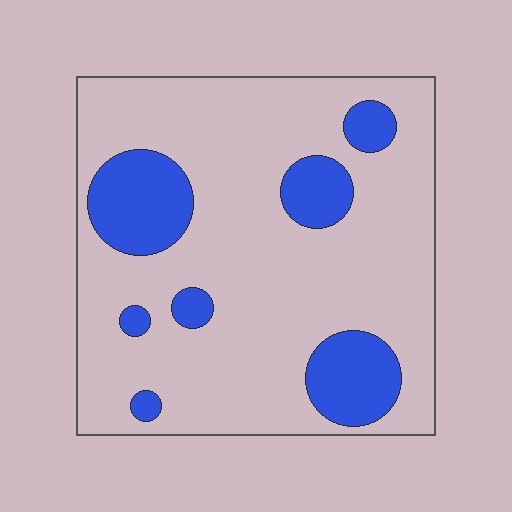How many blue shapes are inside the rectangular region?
7.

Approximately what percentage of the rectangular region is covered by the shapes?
Approximately 20%.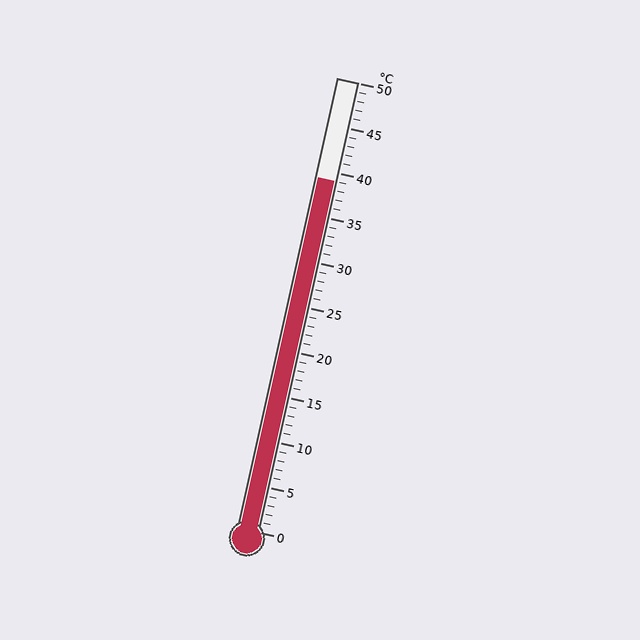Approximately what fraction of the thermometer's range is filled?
The thermometer is filled to approximately 80% of its range.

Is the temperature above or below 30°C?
The temperature is above 30°C.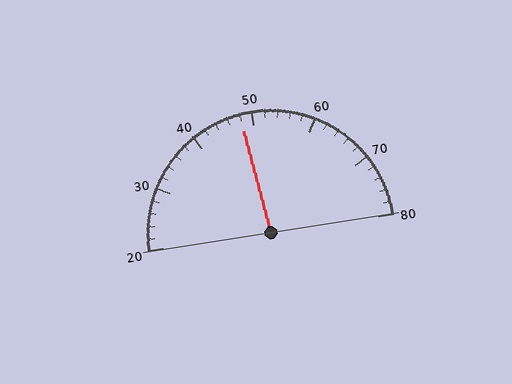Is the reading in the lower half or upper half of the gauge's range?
The reading is in the lower half of the range (20 to 80).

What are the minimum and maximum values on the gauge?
The gauge ranges from 20 to 80.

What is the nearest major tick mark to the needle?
The nearest major tick mark is 50.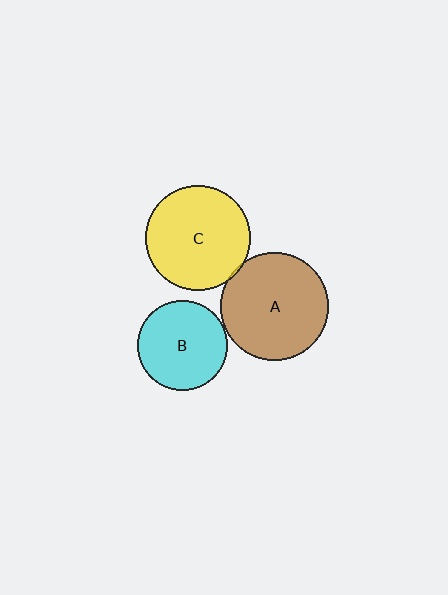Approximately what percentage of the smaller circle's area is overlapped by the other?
Approximately 5%.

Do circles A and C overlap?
Yes.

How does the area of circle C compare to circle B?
Approximately 1.3 times.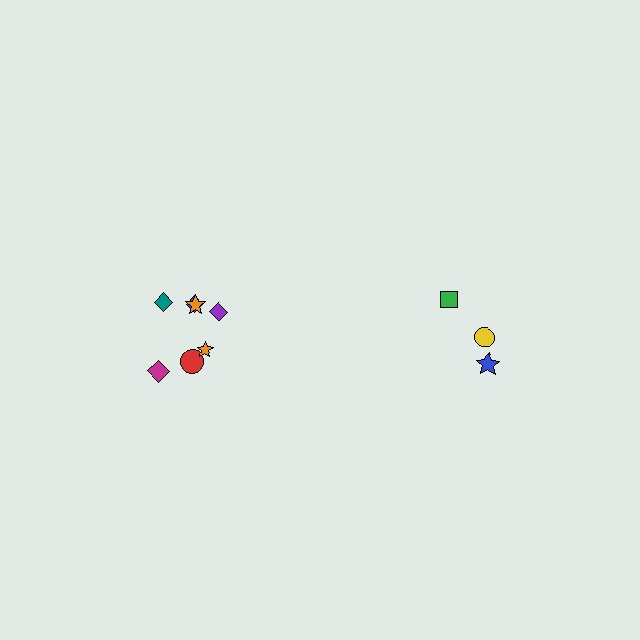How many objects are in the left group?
There are 7 objects.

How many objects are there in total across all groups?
There are 10 objects.